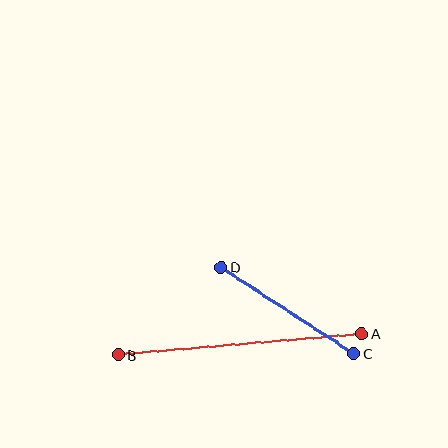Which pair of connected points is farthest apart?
Points A and B are farthest apart.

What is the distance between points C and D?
The distance is approximately 158 pixels.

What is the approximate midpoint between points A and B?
The midpoint is at approximately (240, 344) pixels.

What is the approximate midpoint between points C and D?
The midpoint is at approximately (288, 310) pixels.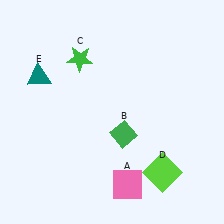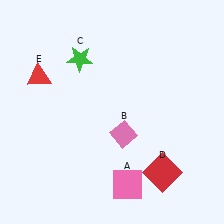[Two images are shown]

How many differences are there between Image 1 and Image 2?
There are 3 differences between the two images.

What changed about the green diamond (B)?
In Image 1, B is green. In Image 2, it changed to pink.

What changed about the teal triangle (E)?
In Image 1, E is teal. In Image 2, it changed to red.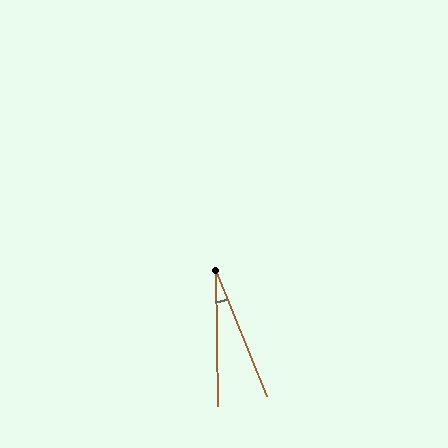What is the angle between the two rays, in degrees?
Approximately 21 degrees.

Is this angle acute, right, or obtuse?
It is acute.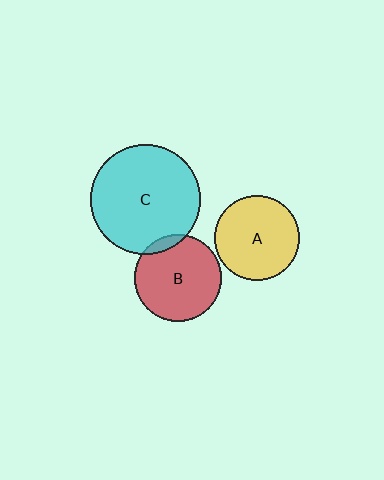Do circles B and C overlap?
Yes.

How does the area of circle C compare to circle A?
Approximately 1.7 times.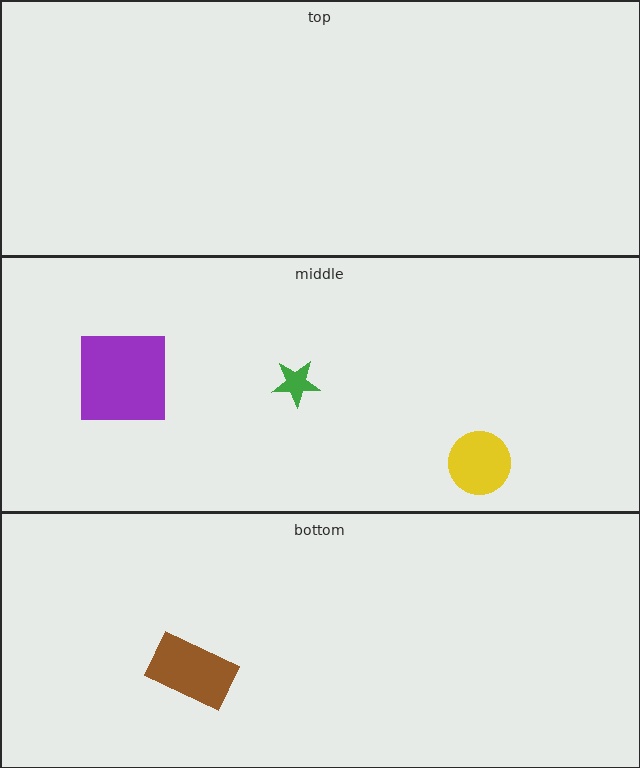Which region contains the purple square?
The middle region.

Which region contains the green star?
The middle region.